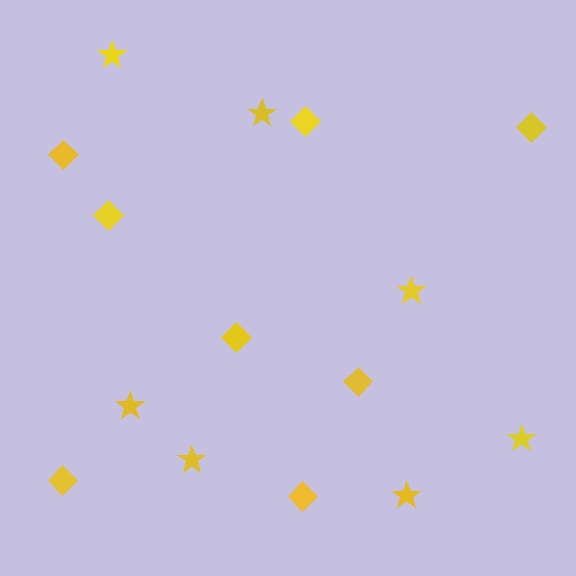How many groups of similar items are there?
There are 2 groups: one group of diamonds (8) and one group of stars (7).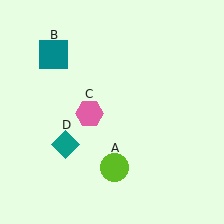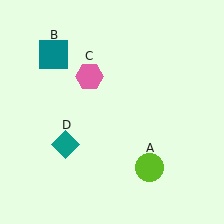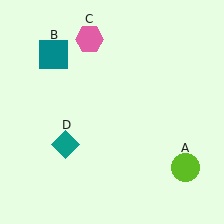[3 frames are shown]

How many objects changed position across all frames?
2 objects changed position: lime circle (object A), pink hexagon (object C).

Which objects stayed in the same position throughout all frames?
Teal square (object B) and teal diamond (object D) remained stationary.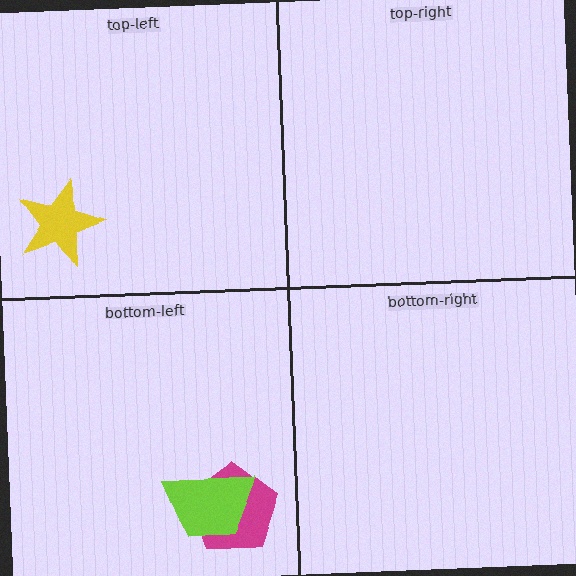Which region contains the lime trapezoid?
The bottom-left region.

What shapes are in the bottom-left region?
The magenta pentagon, the lime trapezoid.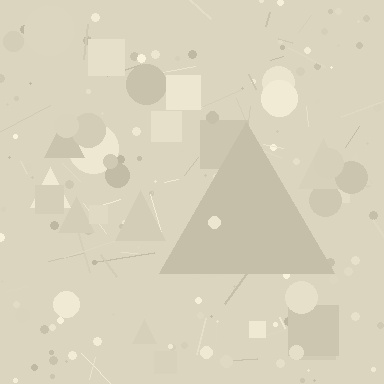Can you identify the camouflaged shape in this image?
The camouflaged shape is a triangle.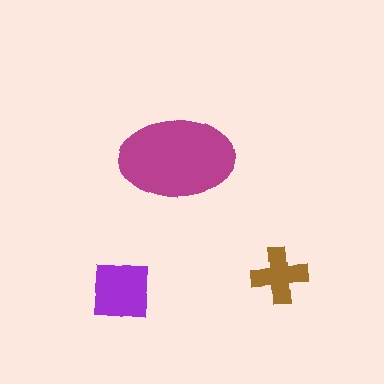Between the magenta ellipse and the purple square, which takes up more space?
The magenta ellipse.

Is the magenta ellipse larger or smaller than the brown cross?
Larger.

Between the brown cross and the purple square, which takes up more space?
The purple square.